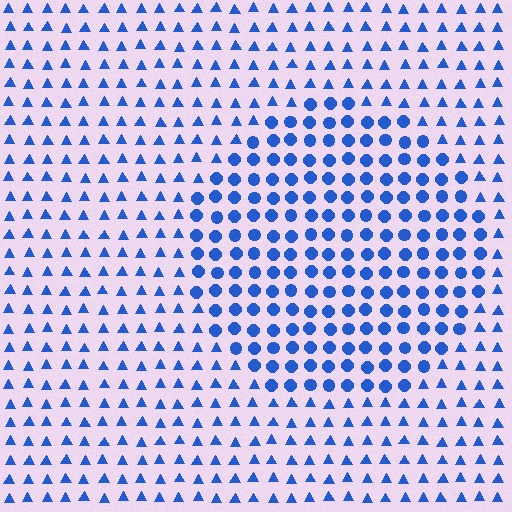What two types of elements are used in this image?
The image uses circles inside the circle region and triangles outside it.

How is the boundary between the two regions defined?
The boundary is defined by a change in element shape: circles inside vs. triangles outside. All elements share the same color and spacing.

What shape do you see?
I see a circle.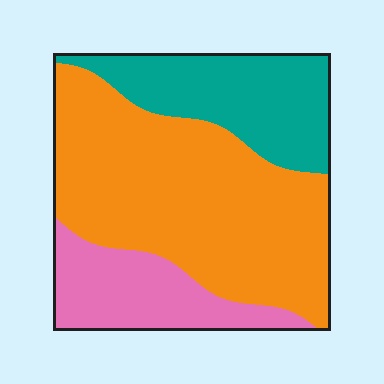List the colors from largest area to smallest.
From largest to smallest: orange, teal, pink.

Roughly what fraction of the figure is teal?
Teal takes up about one quarter (1/4) of the figure.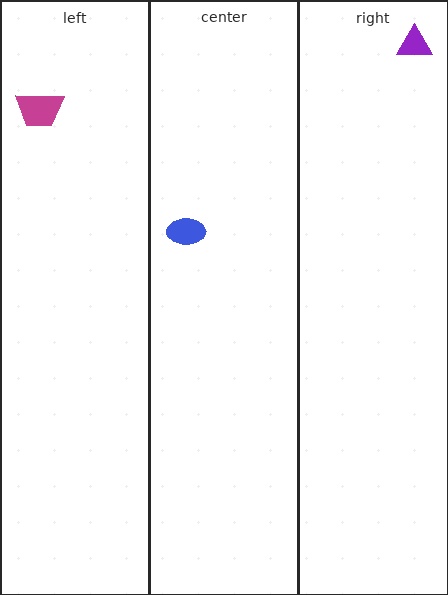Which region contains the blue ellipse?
The center region.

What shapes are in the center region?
The blue ellipse.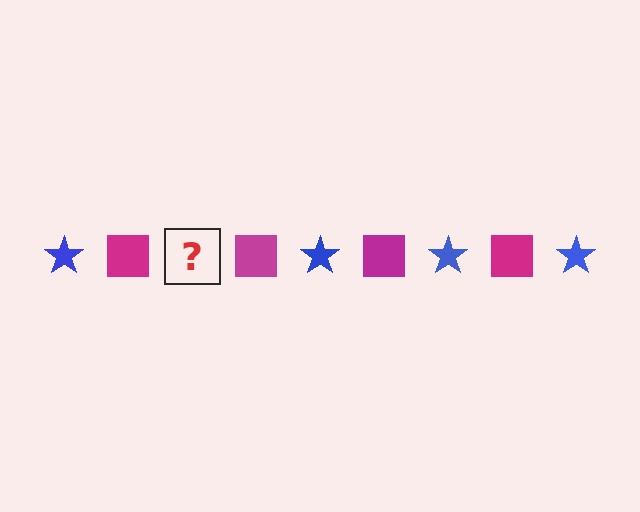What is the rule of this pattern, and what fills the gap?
The rule is that the pattern alternates between blue star and magenta square. The gap should be filled with a blue star.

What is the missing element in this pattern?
The missing element is a blue star.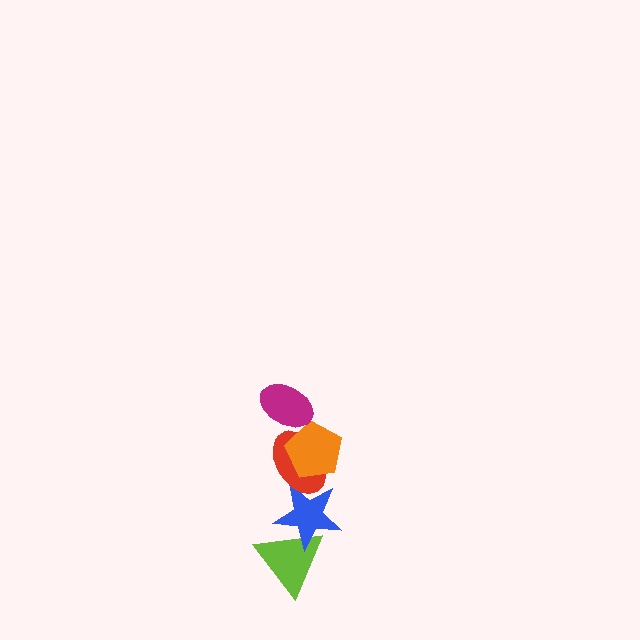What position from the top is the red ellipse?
The red ellipse is 3rd from the top.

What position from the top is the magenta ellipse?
The magenta ellipse is 1st from the top.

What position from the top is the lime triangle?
The lime triangle is 5th from the top.